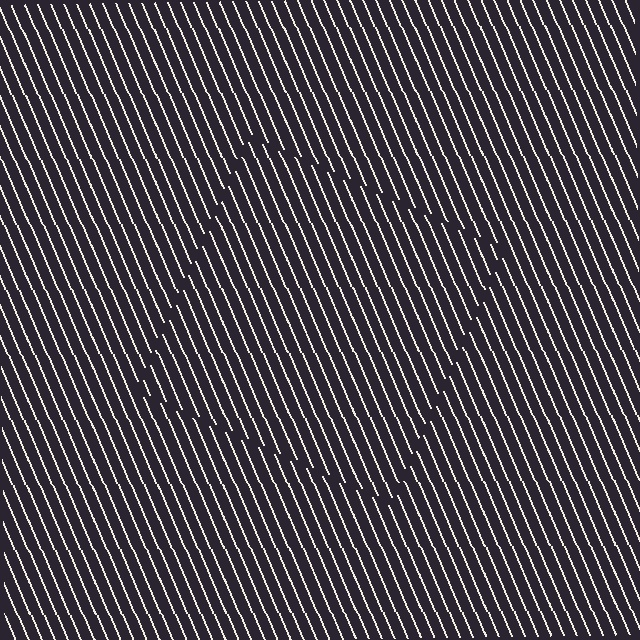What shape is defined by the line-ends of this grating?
An illusory square. The interior of the shape contains the same grating, shifted by half a period — the contour is defined by the phase discontinuity where line-ends from the inner and outer gratings abut.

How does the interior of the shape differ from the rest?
The interior of the shape contains the same grating, shifted by half a period — the contour is defined by the phase discontinuity where line-ends from the inner and outer gratings abut.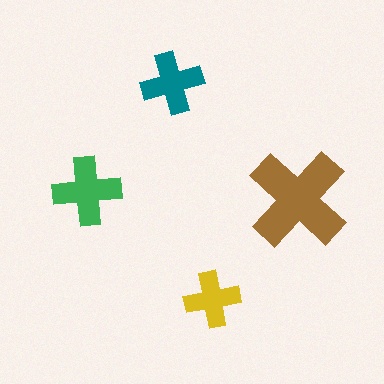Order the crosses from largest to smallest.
the brown one, the green one, the teal one, the yellow one.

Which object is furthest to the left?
The green cross is leftmost.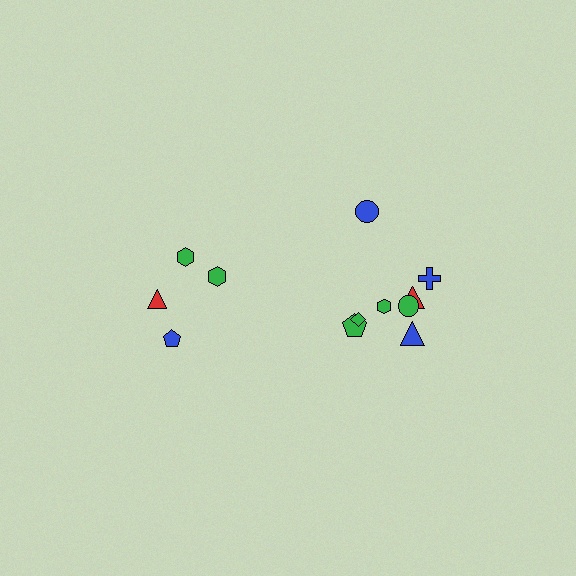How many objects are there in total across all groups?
There are 12 objects.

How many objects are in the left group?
There are 4 objects.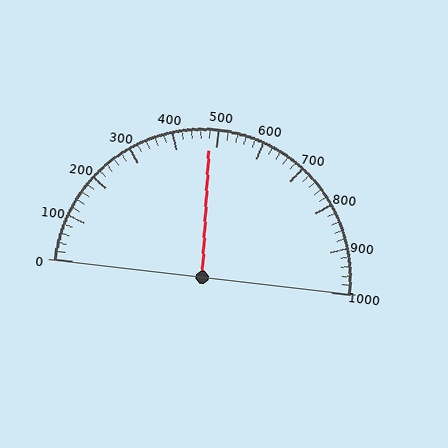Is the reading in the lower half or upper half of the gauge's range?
The reading is in the lower half of the range (0 to 1000).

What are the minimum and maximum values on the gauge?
The gauge ranges from 0 to 1000.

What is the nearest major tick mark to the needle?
The nearest major tick mark is 500.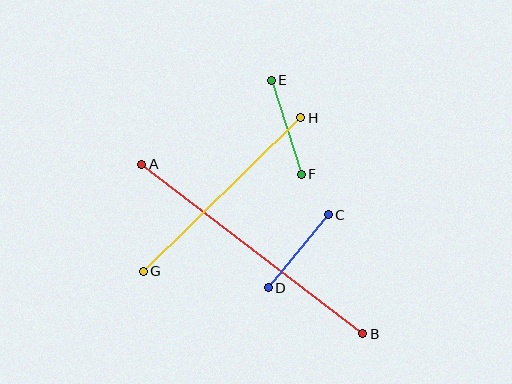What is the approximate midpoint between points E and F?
The midpoint is at approximately (286, 127) pixels.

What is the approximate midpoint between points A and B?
The midpoint is at approximately (252, 249) pixels.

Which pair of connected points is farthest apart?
Points A and B are farthest apart.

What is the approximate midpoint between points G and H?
The midpoint is at approximately (222, 194) pixels.